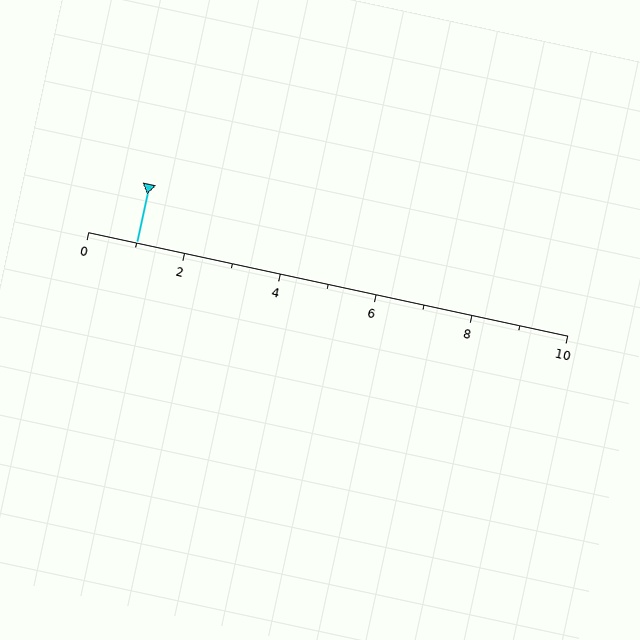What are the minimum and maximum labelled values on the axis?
The axis runs from 0 to 10.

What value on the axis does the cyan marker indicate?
The marker indicates approximately 1.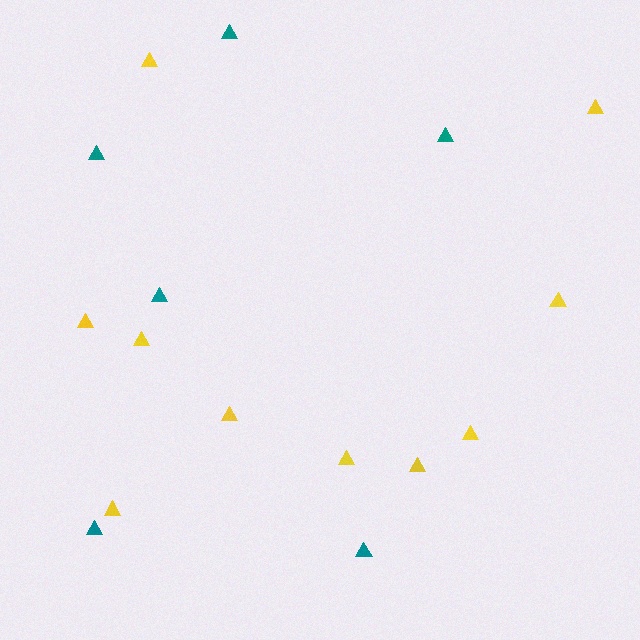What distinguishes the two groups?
There are 2 groups: one group of yellow triangles (10) and one group of teal triangles (6).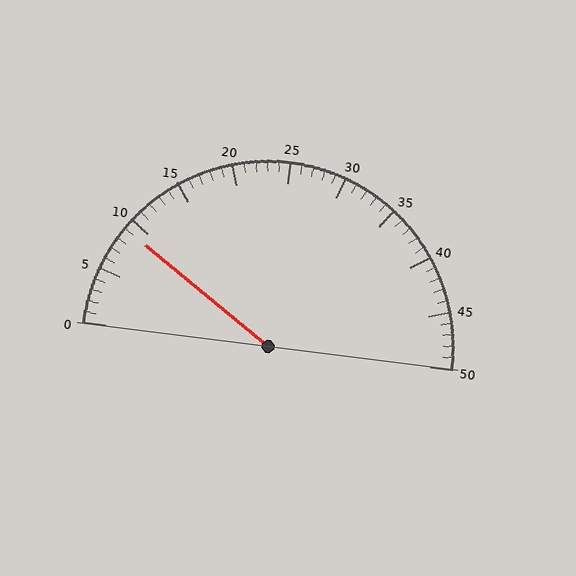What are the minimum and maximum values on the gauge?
The gauge ranges from 0 to 50.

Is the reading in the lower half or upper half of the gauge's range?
The reading is in the lower half of the range (0 to 50).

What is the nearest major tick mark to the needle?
The nearest major tick mark is 10.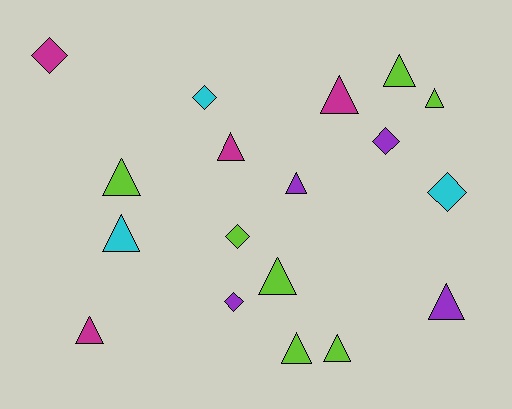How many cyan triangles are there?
There is 1 cyan triangle.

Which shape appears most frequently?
Triangle, with 12 objects.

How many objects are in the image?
There are 18 objects.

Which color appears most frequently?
Lime, with 7 objects.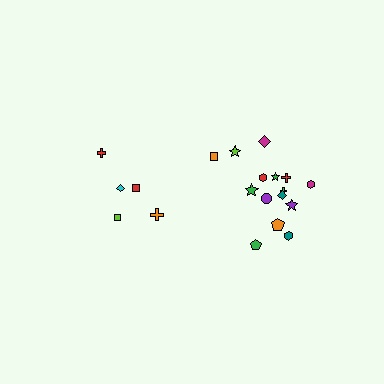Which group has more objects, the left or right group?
The right group.